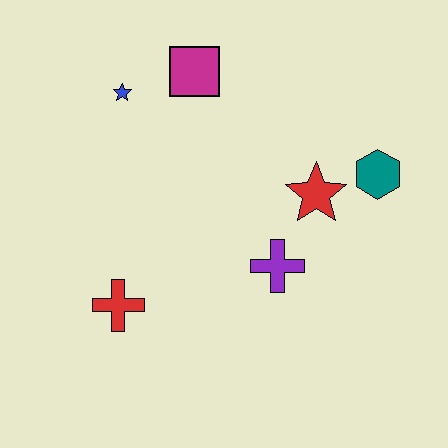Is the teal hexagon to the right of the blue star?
Yes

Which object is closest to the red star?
The teal hexagon is closest to the red star.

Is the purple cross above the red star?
No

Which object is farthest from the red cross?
The teal hexagon is farthest from the red cross.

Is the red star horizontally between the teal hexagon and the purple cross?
Yes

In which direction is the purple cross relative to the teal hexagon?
The purple cross is to the left of the teal hexagon.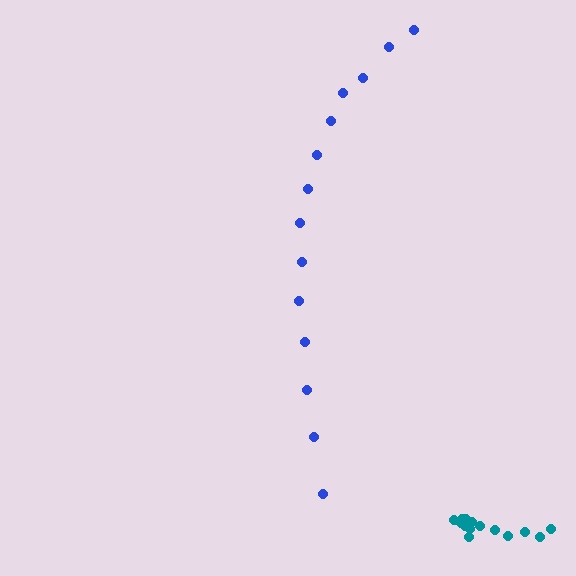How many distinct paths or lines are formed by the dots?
There are 2 distinct paths.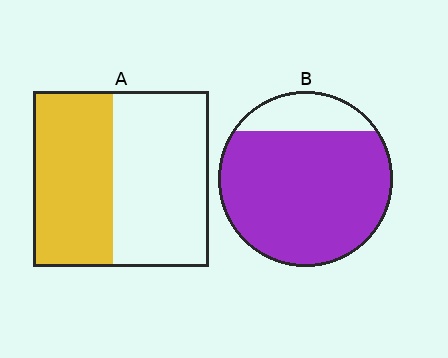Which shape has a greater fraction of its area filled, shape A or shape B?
Shape B.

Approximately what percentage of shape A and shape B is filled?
A is approximately 45% and B is approximately 85%.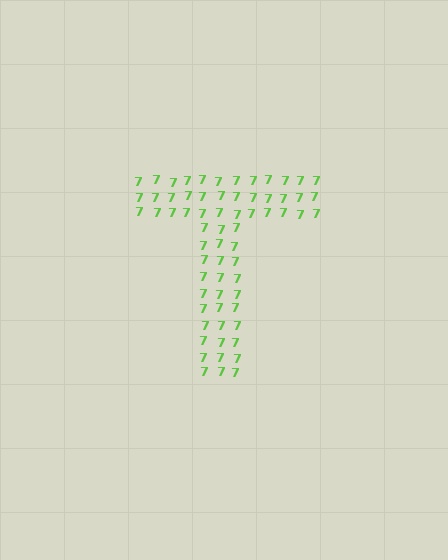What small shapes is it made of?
It is made of small digit 7's.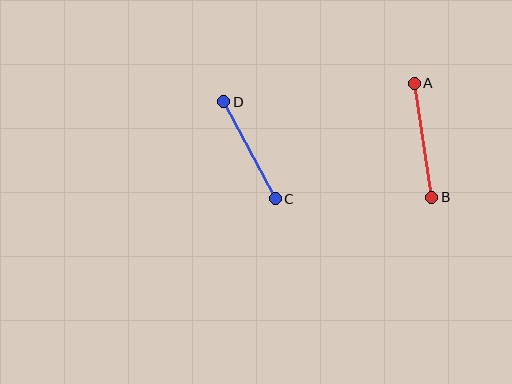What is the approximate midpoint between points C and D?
The midpoint is at approximately (250, 150) pixels.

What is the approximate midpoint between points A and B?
The midpoint is at approximately (423, 140) pixels.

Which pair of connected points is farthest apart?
Points A and B are farthest apart.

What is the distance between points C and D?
The distance is approximately 110 pixels.